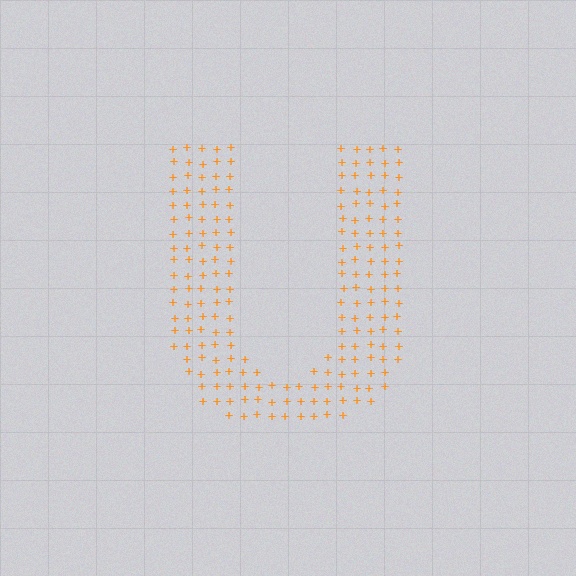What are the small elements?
The small elements are plus signs.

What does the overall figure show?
The overall figure shows the letter U.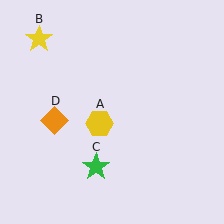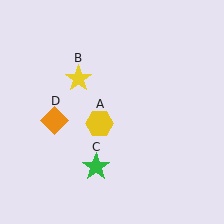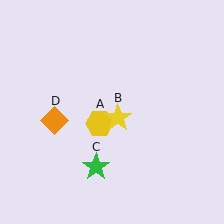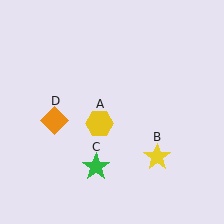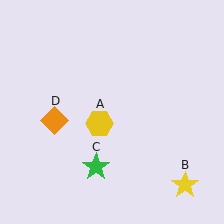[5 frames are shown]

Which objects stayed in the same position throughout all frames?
Yellow hexagon (object A) and green star (object C) and orange diamond (object D) remained stationary.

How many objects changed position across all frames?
1 object changed position: yellow star (object B).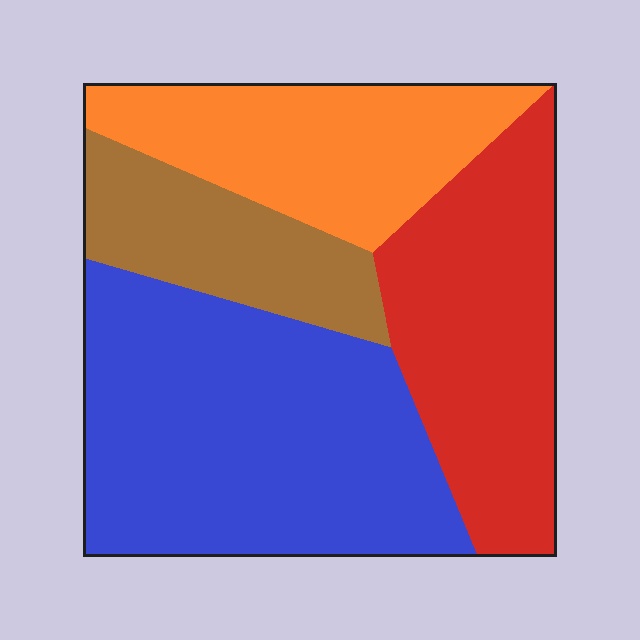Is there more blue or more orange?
Blue.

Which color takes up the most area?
Blue, at roughly 40%.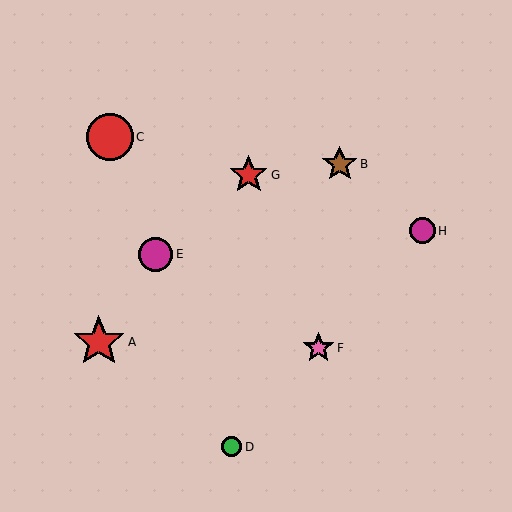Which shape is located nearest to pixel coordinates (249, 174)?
The red star (labeled G) at (249, 175) is nearest to that location.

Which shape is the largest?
The red star (labeled A) is the largest.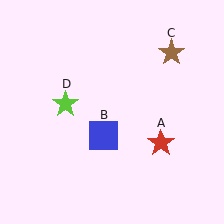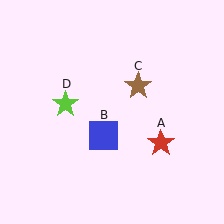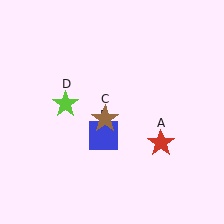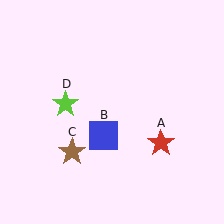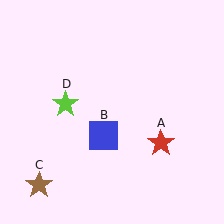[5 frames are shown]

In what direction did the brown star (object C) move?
The brown star (object C) moved down and to the left.